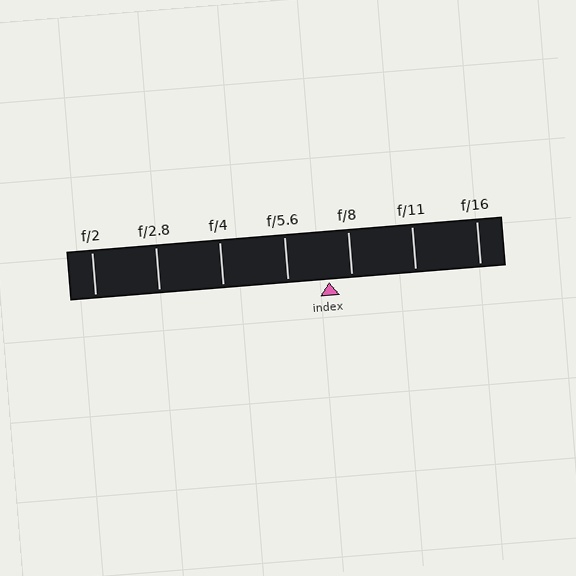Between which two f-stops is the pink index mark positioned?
The index mark is between f/5.6 and f/8.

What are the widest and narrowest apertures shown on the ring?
The widest aperture shown is f/2 and the narrowest is f/16.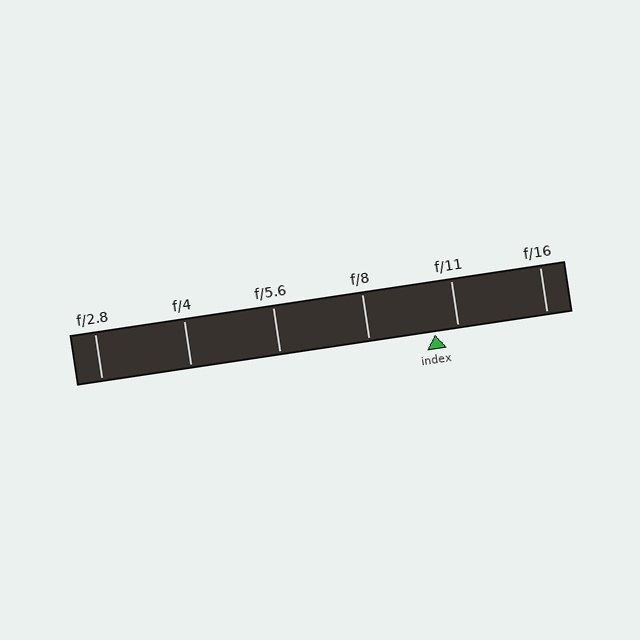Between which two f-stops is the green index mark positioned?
The index mark is between f/8 and f/11.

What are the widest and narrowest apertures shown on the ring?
The widest aperture shown is f/2.8 and the narrowest is f/16.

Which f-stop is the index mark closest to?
The index mark is closest to f/11.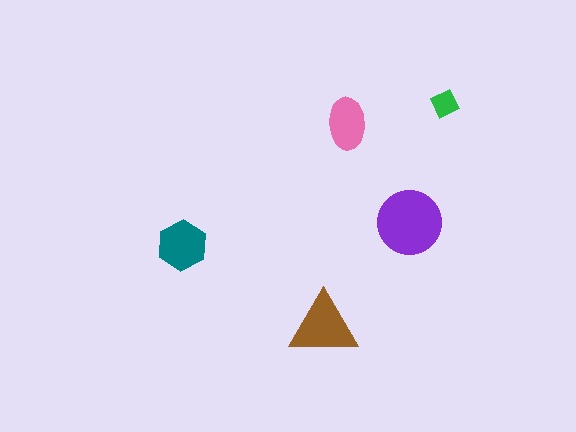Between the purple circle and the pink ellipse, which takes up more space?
The purple circle.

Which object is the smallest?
The green diamond.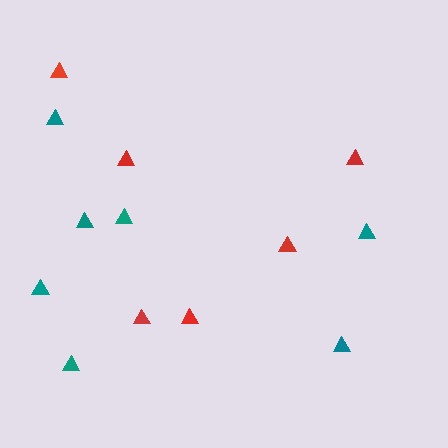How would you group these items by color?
There are 2 groups: one group of red triangles (6) and one group of teal triangles (7).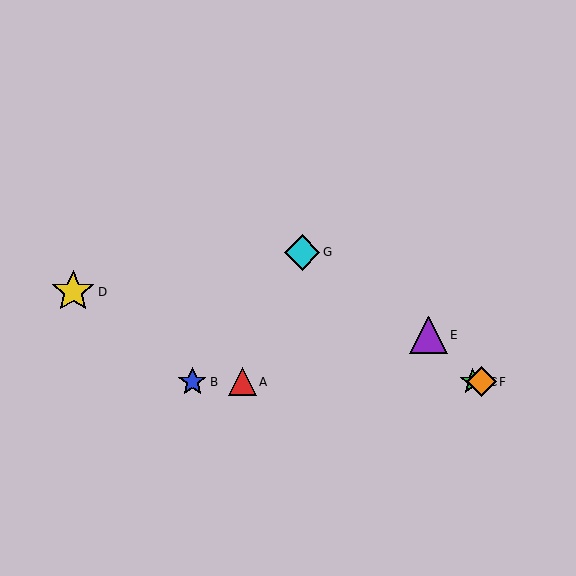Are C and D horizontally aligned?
No, C is at y≈382 and D is at y≈292.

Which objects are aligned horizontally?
Objects A, B, C, F are aligned horizontally.